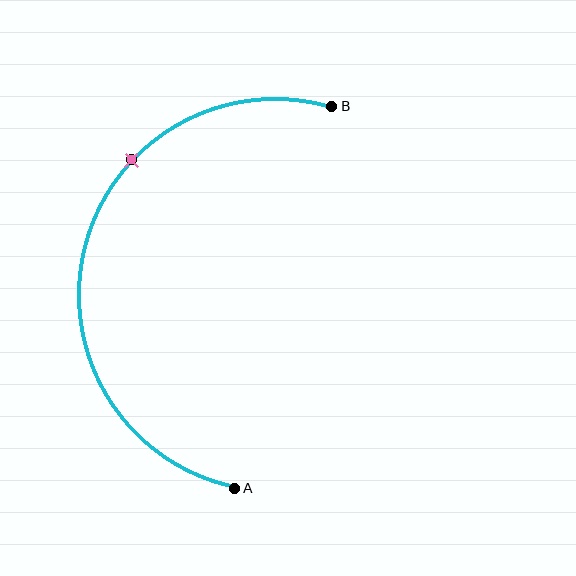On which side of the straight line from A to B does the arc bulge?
The arc bulges to the left of the straight line connecting A and B.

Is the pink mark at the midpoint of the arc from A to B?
No. The pink mark lies on the arc but is closer to endpoint B. The arc midpoint would be at the point on the curve equidistant along the arc from both A and B.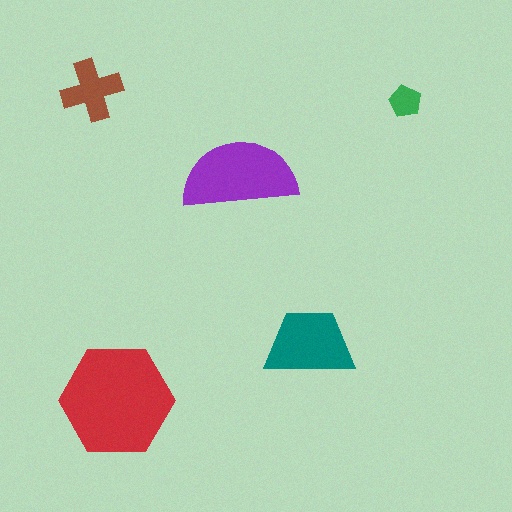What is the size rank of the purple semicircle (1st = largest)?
2nd.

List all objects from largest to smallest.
The red hexagon, the purple semicircle, the teal trapezoid, the brown cross, the green pentagon.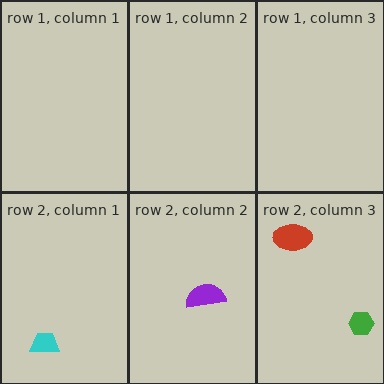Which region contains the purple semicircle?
The row 2, column 2 region.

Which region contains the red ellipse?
The row 2, column 3 region.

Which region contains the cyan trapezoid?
The row 2, column 1 region.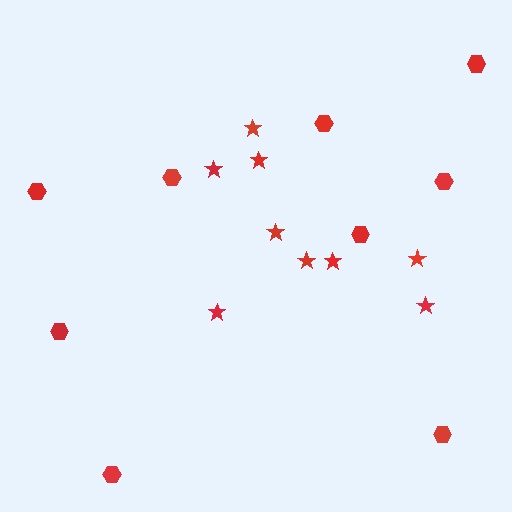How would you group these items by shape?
There are 2 groups: one group of stars (9) and one group of hexagons (9).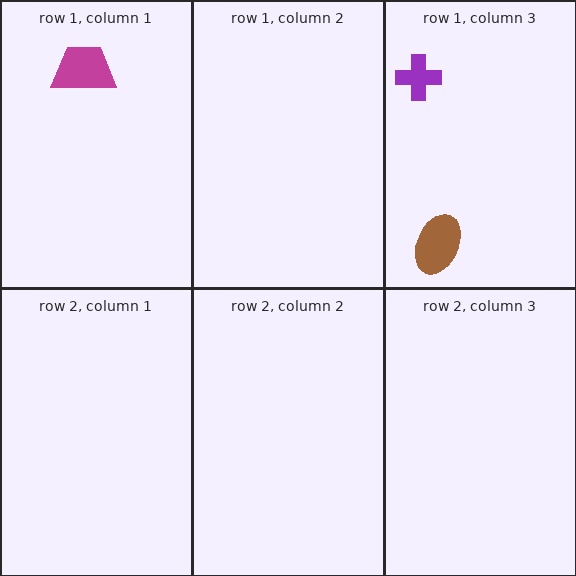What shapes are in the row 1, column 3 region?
The brown ellipse, the purple cross.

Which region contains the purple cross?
The row 1, column 3 region.